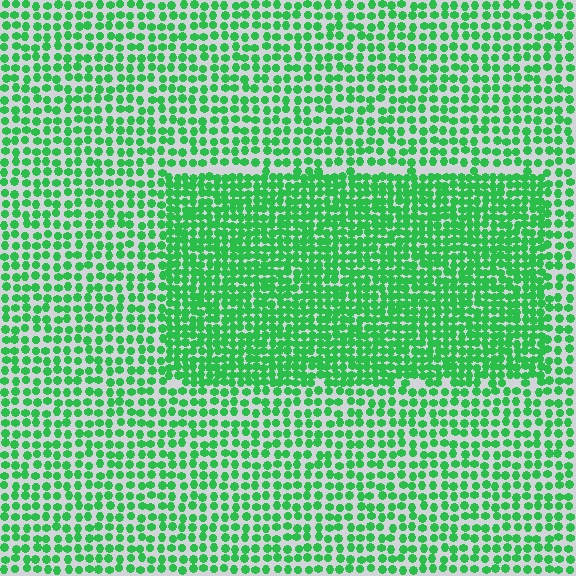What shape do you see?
I see a rectangle.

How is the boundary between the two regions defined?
The boundary is defined by a change in element density (approximately 1.8x ratio). All elements are the same color, size, and shape.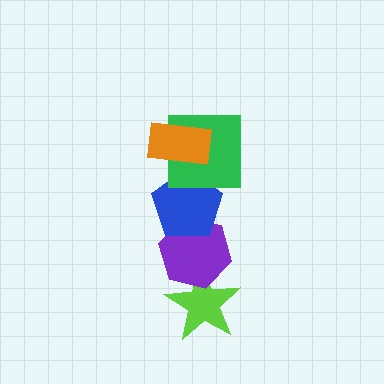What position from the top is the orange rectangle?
The orange rectangle is 1st from the top.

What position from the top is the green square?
The green square is 2nd from the top.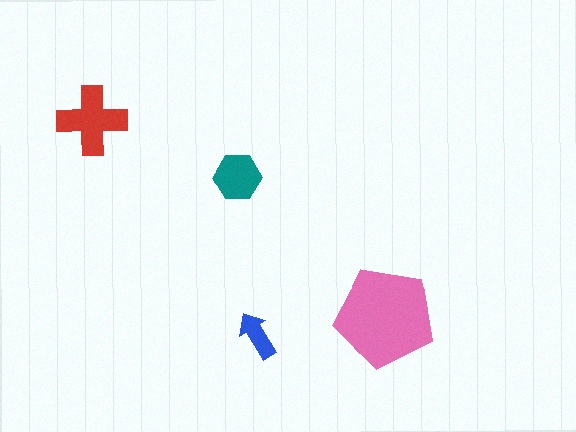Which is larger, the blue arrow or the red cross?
The red cross.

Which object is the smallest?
The blue arrow.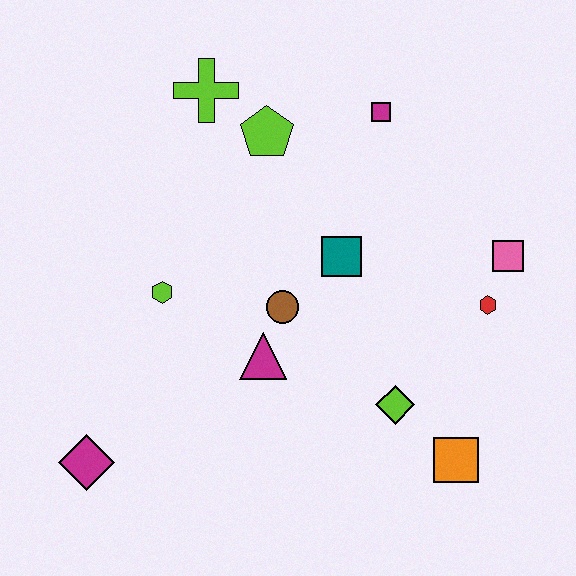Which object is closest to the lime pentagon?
The lime cross is closest to the lime pentagon.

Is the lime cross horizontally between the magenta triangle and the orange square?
No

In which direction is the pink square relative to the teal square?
The pink square is to the right of the teal square.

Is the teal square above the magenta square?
No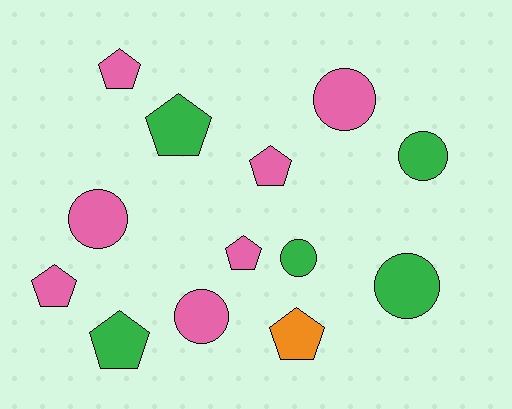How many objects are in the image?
There are 13 objects.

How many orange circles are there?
There are no orange circles.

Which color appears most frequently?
Pink, with 7 objects.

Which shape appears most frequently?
Pentagon, with 7 objects.